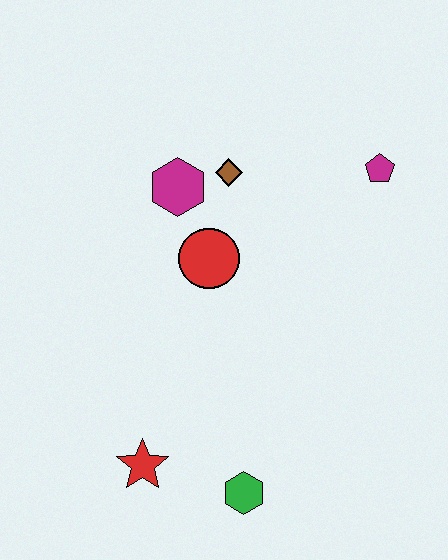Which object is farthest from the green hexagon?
The magenta pentagon is farthest from the green hexagon.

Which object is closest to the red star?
The green hexagon is closest to the red star.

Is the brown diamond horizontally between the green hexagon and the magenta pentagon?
No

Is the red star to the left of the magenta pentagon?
Yes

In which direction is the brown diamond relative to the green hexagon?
The brown diamond is above the green hexagon.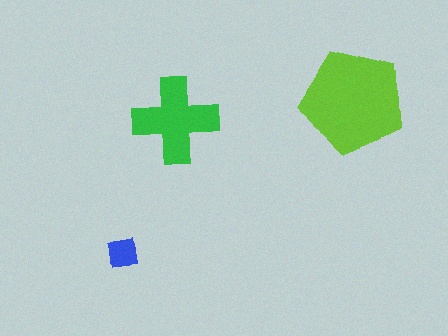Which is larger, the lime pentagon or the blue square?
The lime pentagon.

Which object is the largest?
The lime pentagon.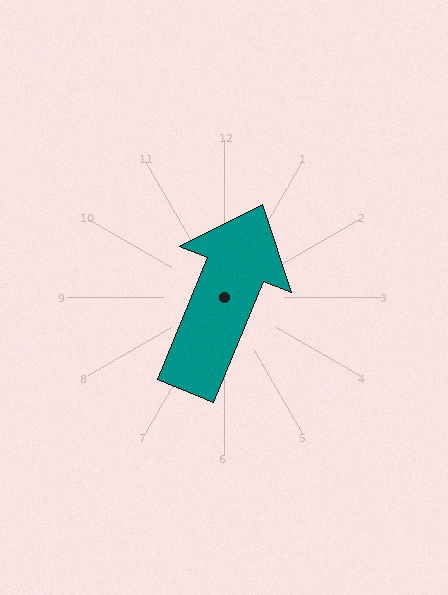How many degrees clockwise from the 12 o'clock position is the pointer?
Approximately 23 degrees.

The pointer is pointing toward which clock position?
Roughly 1 o'clock.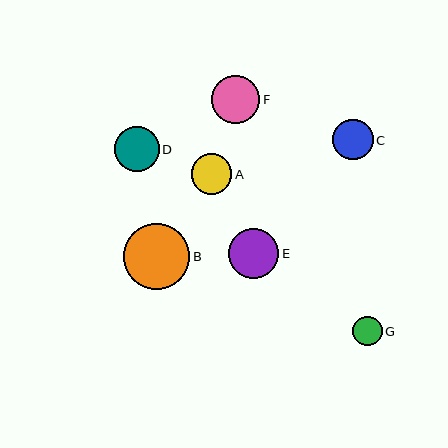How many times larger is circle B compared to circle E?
Circle B is approximately 1.3 times the size of circle E.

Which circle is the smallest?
Circle G is the smallest with a size of approximately 29 pixels.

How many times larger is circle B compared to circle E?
Circle B is approximately 1.3 times the size of circle E.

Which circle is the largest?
Circle B is the largest with a size of approximately 66 pixels.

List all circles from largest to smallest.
From largest to smallest: B, E, F, D, A, C, G.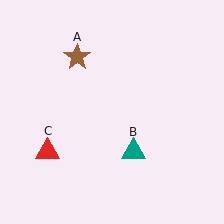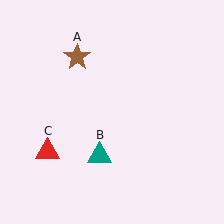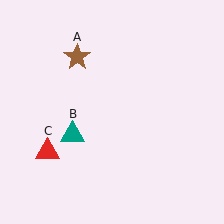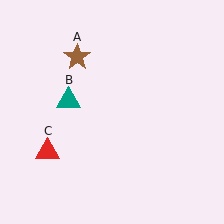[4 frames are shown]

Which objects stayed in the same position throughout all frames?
Brown star (object A) and red triangle (object C) remained stationary.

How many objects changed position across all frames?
1 object changed position: teal triangle (object B).